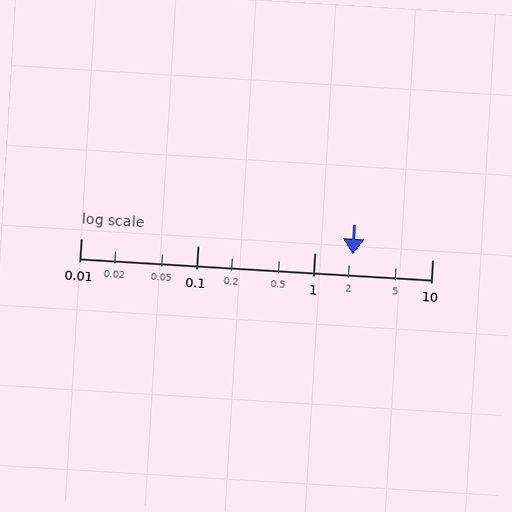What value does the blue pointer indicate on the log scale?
The pointer indicates approximately 2.1.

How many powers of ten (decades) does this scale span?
The scale spans 3 decades, from 0.01 to 10.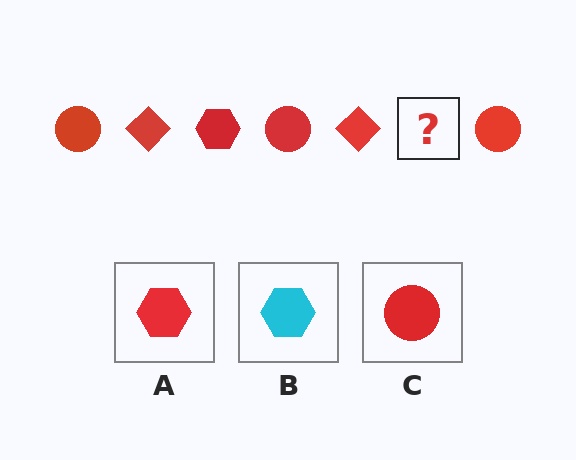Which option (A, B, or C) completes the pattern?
A.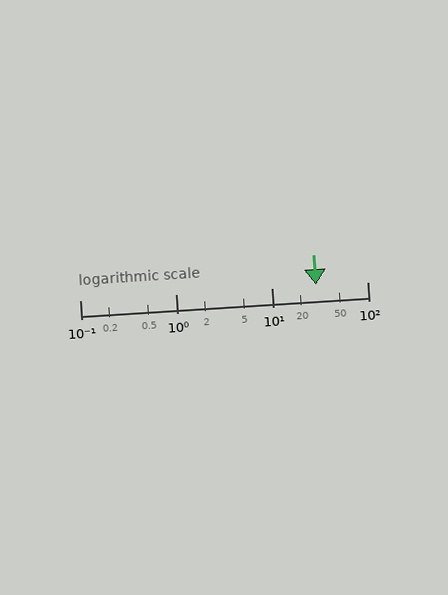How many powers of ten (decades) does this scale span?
The scale spans 3 decades, from 0.1 to 100.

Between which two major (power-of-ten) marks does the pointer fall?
The pointer is between 10 and 100.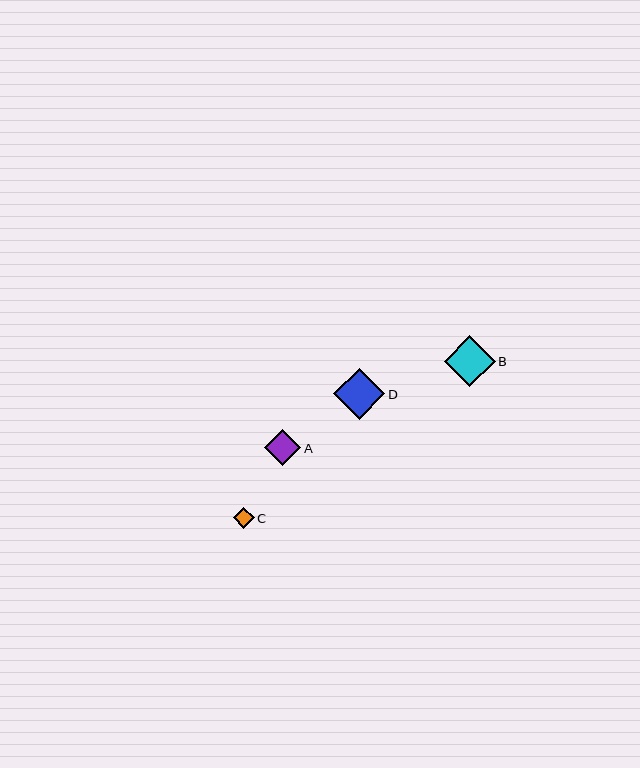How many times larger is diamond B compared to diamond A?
Diamond B is approximately 1.4 times the size of diamond A.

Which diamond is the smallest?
Diamond C is the smallest with a size of approximately 21 pixels.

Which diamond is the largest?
Diamond B is the largest with a size of approximately 51 pixels.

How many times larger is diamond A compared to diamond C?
Diamond A is approximately 1.7 times the size of diamond C.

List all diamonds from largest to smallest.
From largest to smallest: B, D, A, C.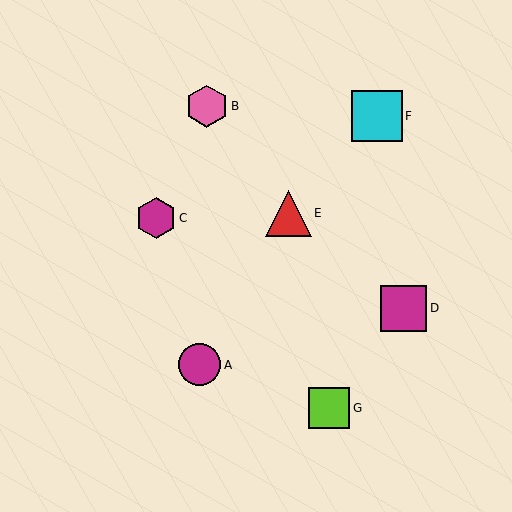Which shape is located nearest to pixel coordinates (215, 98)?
The pink hexagon (labeled B) at (207, 106) is nearest to that location.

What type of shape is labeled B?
Shape B is a pink hexagon.